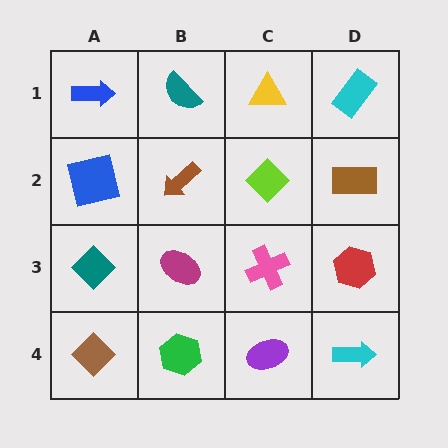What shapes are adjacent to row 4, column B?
A magenta ellipse (row 3, column B), a brown diamond (row 4, column A), a purple ellipse (row 4, column C).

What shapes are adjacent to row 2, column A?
A blue arrow (row 1, column A), a teal diamond (row 3, column A), a brown arrow (row 2, column B).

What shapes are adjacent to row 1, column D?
A brown rectangle (row 2, column D), a yellow triangle (row 1, column C).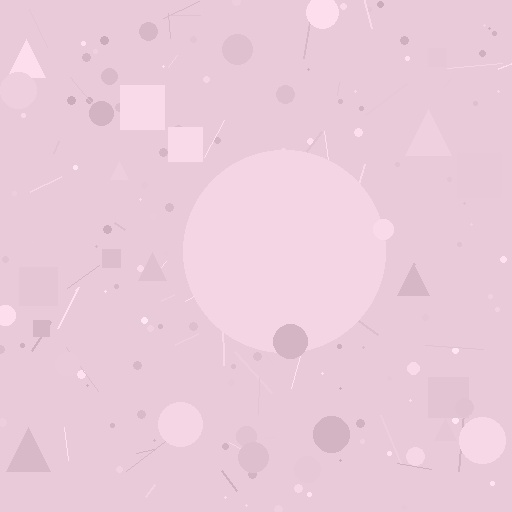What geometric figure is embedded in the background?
A circle is embedded in the background.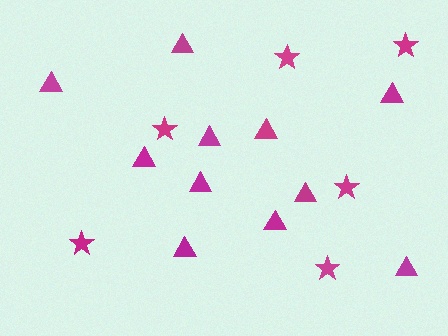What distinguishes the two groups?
There are 2 groups: one group of triangles (11) and one group of stars (6).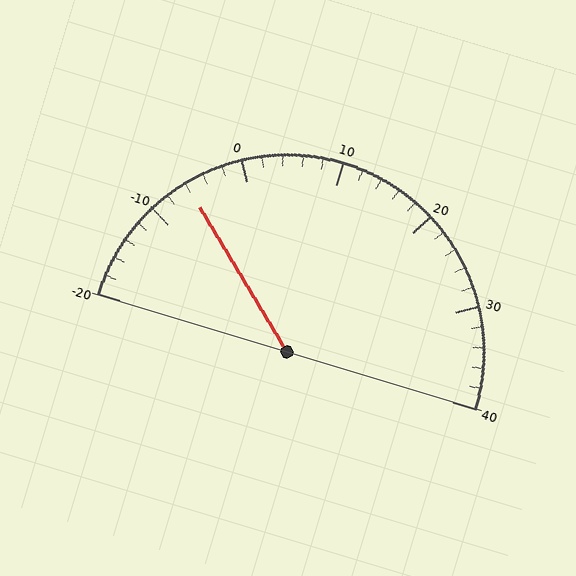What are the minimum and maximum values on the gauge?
The gauge ranges from -20 to 40.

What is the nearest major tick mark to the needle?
The nearest major tick mark is -10.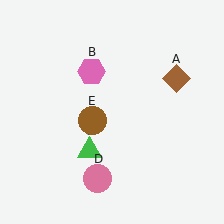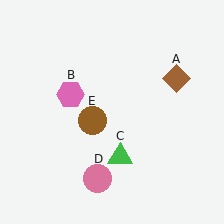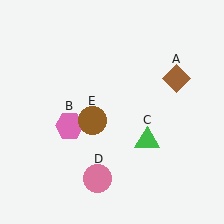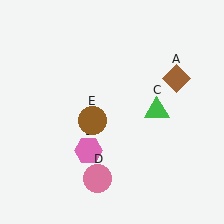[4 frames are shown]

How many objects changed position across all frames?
2 objects changed position: pink hexagon (object B), green triangle (object C).